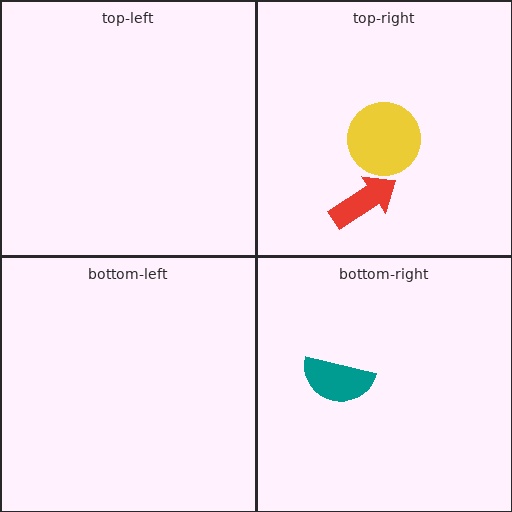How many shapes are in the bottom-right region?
1.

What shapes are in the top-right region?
The red arrow, the yellow circle.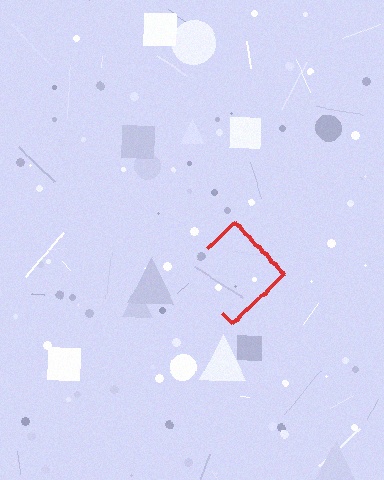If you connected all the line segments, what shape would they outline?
They would outline a diamond.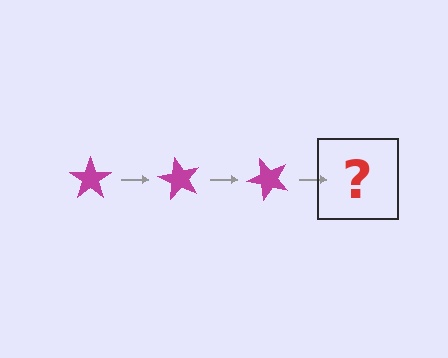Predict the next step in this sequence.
The next step is a magenta star rotated 180 degrees.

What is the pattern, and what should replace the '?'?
The pattern is that the star rotates 60 degrees each step. The '?' should be a magenta star rotated 180 degrees.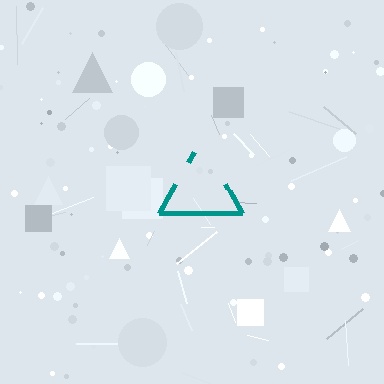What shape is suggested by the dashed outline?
The dashed outline suggests a triangle.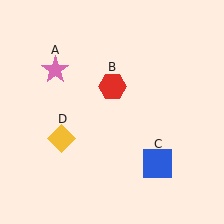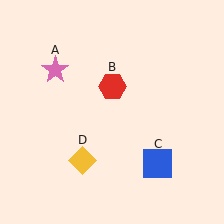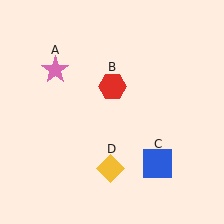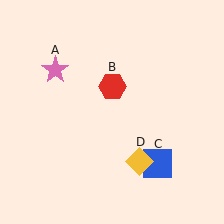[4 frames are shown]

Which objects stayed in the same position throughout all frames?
Pink star (object A) and red hexagon (object B) and blue square (object C) remained stationary.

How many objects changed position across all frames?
1 object changed position: yellow diamond (object D).